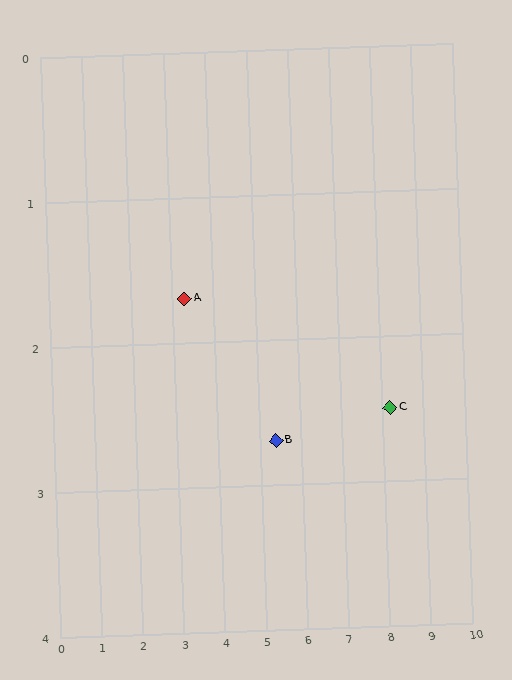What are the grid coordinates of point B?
Point B is at approximately (5.4, 2.7).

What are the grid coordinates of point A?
Point A is at approximately (3.3, 1.7).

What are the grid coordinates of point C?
Point C is at approximately (8.2, 2.5).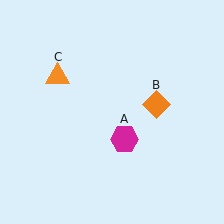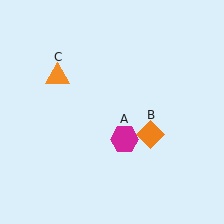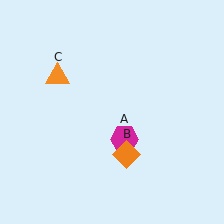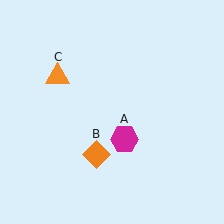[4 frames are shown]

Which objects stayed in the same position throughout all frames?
Magenta hexagon (object A) and orange triangle (object C) remained stationary.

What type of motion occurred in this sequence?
The orange diamond (object B) rotated clockwise around the center of the scene.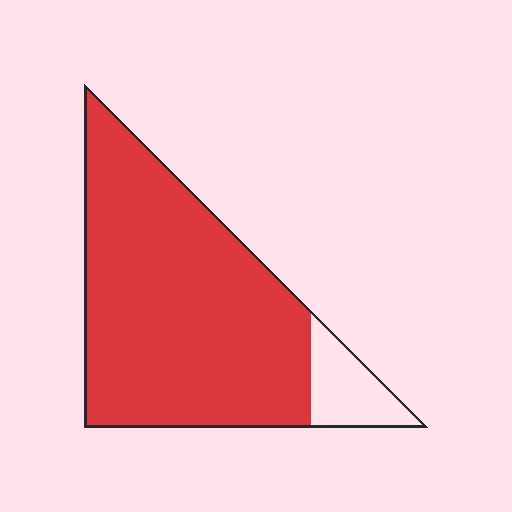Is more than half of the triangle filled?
Yes.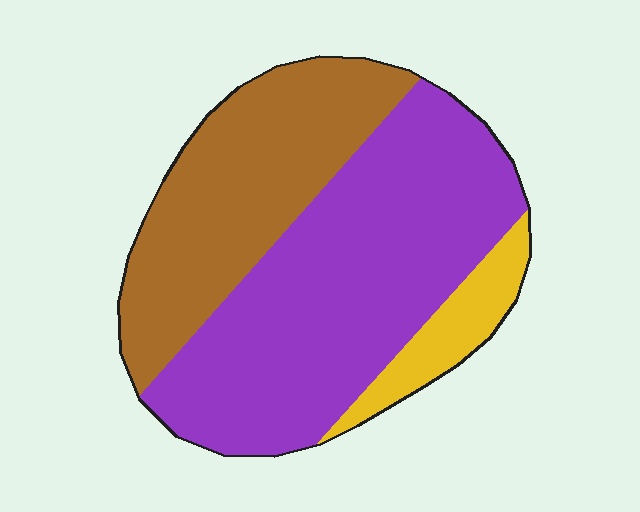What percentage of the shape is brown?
Brown covers around 35% of the shape.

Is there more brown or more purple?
Purple.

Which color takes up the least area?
Yellow, at roughly 10%.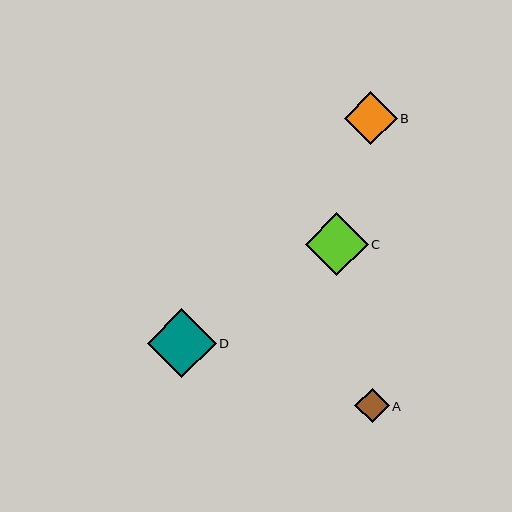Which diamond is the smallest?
Diamond A is the smallest with a size of approximately 34 pixels.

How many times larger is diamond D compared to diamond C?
Diamond D is approximately 1.1 times the size of diamond C.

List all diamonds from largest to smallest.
From largest to smallest: D, C, B, A.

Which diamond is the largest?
Diamond D is the largest with a size of approximately 69 pixels.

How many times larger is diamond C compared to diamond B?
Diamond C is approximately 1.2 times the size of diamond B.